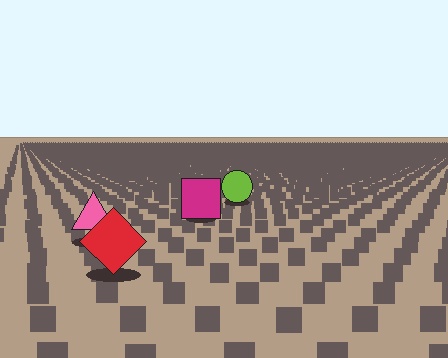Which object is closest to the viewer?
The red diamond is closest. The texture marks near it are larger and more spread out.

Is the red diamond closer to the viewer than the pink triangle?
Yes. The red diamond is closer — you can tell from the texture gradient: the ground texture is coarser near it.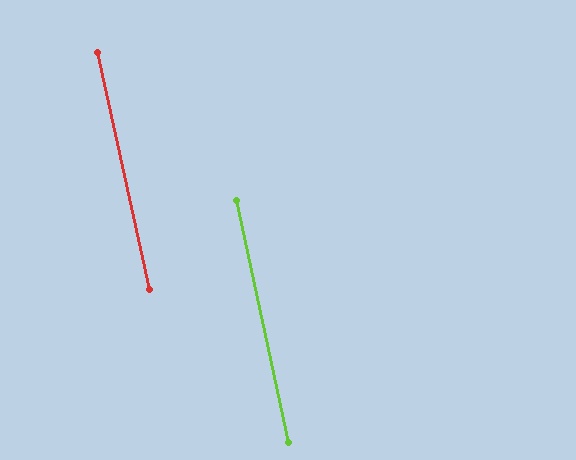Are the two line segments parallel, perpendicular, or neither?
Parallel — their directions differ by only 0.2°.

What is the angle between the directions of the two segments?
Approximately 0 degrees.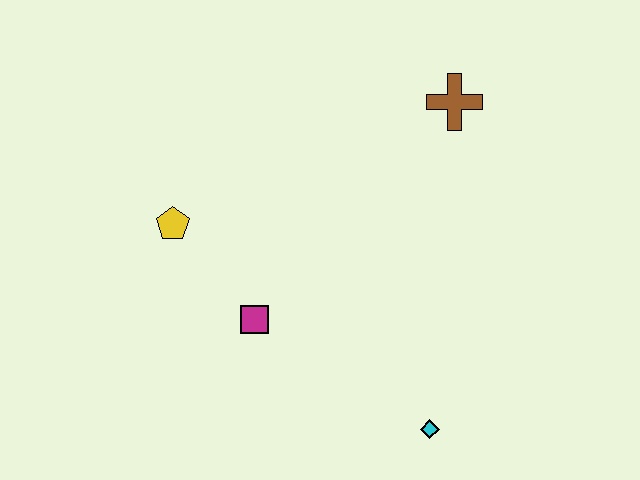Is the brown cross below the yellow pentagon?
No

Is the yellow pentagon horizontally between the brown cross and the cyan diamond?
No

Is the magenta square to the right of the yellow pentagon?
Yes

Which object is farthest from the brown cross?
The cyan diamond is farthest from the brown cross.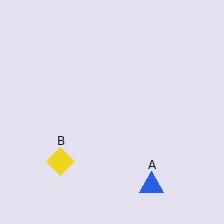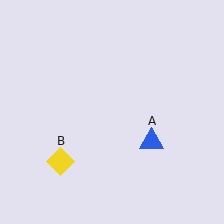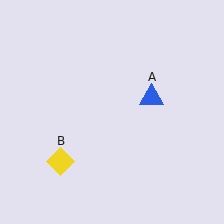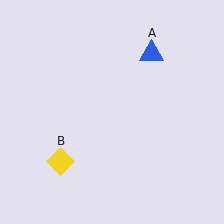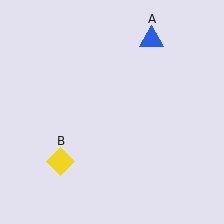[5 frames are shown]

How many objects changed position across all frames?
1 object changed position: blue triangle (object A).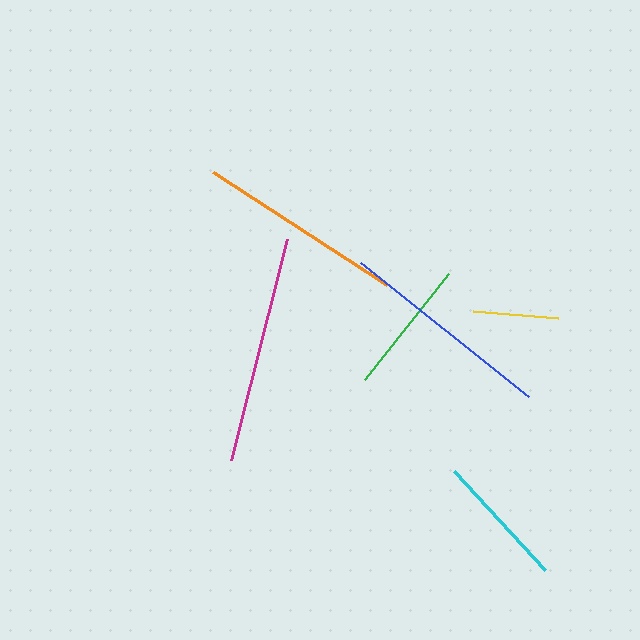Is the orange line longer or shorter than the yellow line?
The orange line is longer than the yellow line.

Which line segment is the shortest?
The yellow line is the shortest at approximately 85 pixels.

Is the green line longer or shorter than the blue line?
The blue line is longer than the green line.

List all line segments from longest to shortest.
From longest to shortest: magenta, blue, orange, green, cyan, yellow.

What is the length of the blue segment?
The blue segment is approximately 215 pixels long.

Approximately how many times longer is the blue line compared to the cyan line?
The blue line is approximately 1.6 times the length of the cyan line.